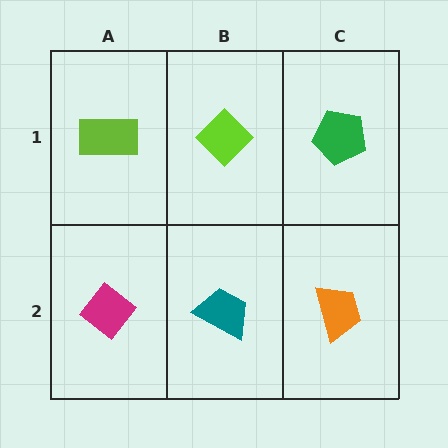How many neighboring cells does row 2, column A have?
2.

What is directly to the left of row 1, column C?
A lime diamond.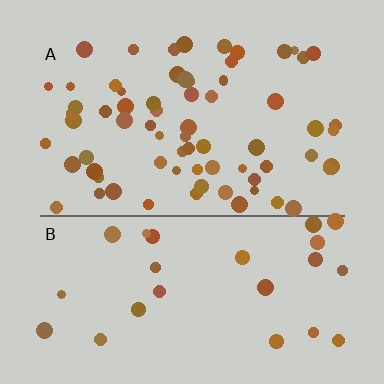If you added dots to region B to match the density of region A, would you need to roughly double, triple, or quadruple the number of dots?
Approximately triple.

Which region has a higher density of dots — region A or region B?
A (the top).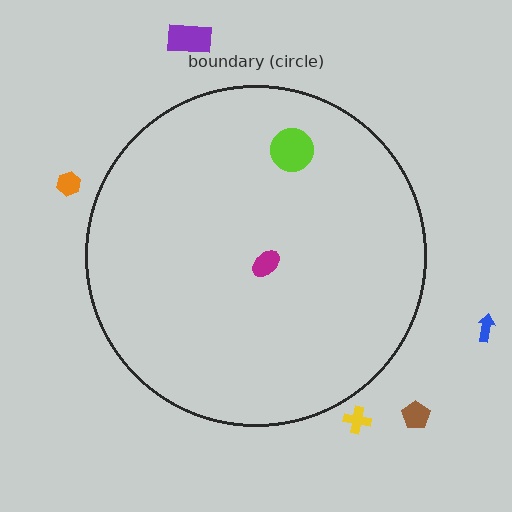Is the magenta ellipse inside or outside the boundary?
Inside.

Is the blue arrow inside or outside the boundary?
Outside.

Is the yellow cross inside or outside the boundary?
Outside.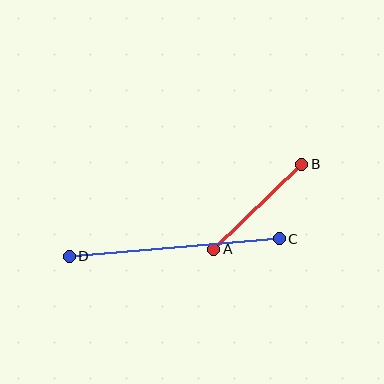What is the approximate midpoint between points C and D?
The midpoint is at approximately (174, 248) pixels.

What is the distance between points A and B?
The distance is approximately 122 pixels.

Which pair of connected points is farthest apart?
Points C and D are farthest apart.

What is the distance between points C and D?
The distance is approximately 211 pixels.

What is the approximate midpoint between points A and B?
The midpoint is at approximately (258, 207) pixels.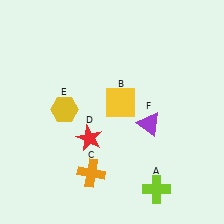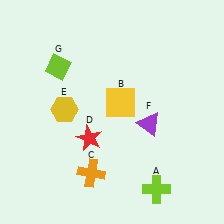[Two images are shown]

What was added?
A lime diamond (G) was added in Image 2.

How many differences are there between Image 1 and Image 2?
There is 1 difference between the two images.